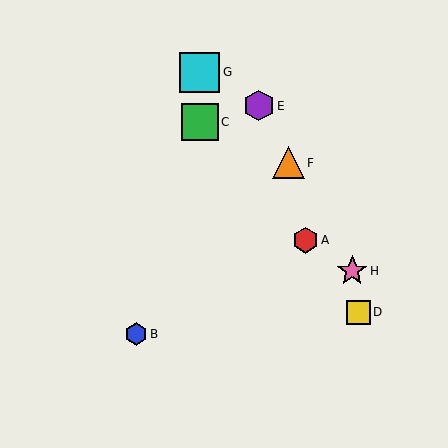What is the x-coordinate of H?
Object H is at x≈352.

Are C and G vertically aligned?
Yes, both are at x≈200.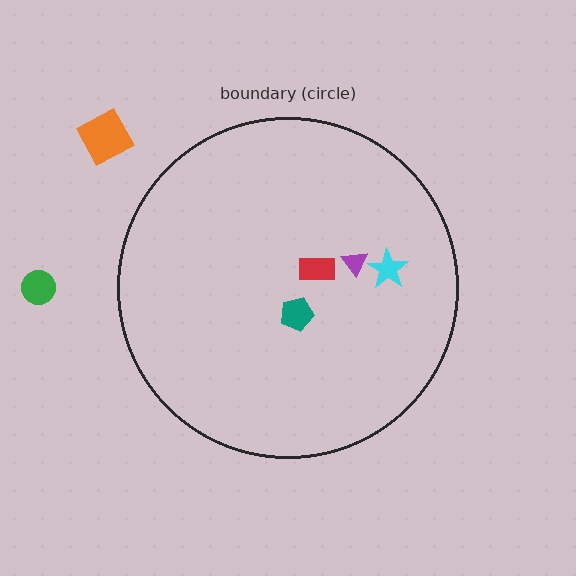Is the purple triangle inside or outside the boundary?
Inside.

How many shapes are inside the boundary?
4 inside, 2 outside.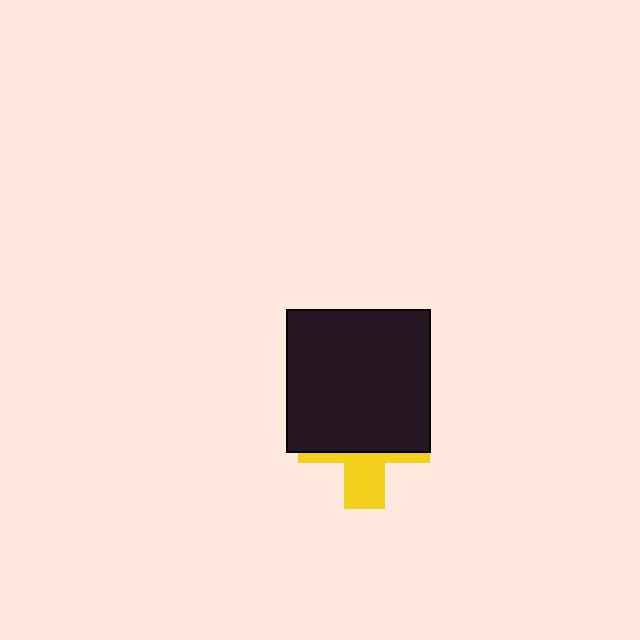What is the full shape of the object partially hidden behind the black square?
The partially hidden object is a yellow cross.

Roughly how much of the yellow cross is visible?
A small part of it is visible (roughly 36%).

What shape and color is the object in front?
The object in front is a black square.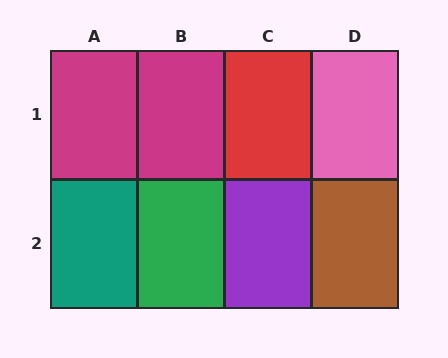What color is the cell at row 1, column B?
Magenta.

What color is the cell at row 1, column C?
Red.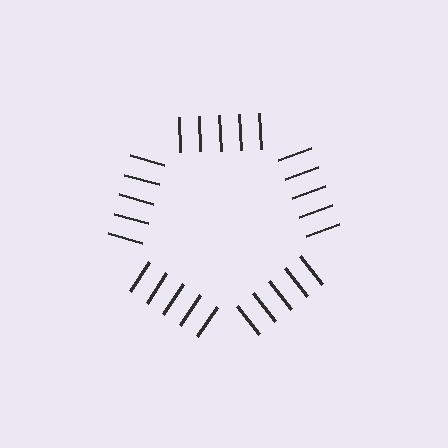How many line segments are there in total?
25 — 5 along each of the 5 edges.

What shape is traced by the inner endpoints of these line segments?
An illusory pentagon — the line segments terminate on its edges but no continuous stroke is drawn.